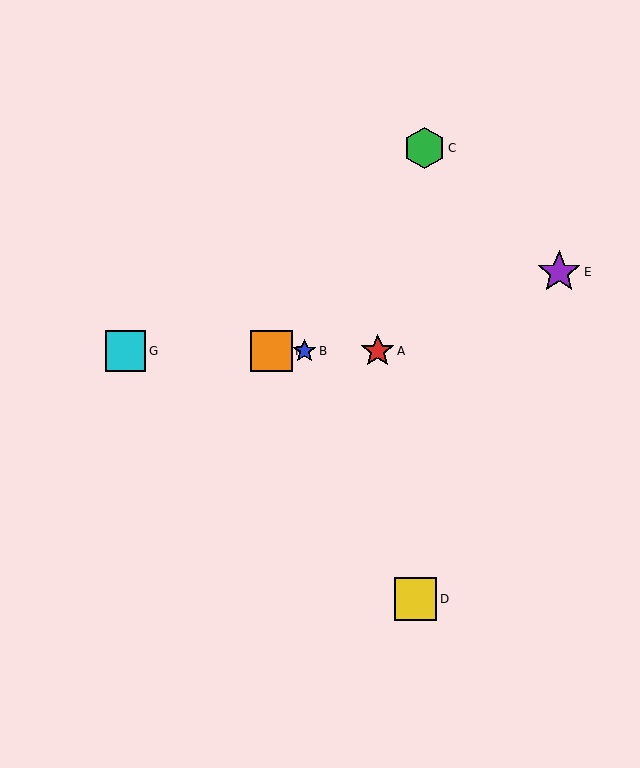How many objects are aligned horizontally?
4 objects (A, B, F, G) are aligned horizontally.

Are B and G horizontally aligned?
Yes, both are at y≈351.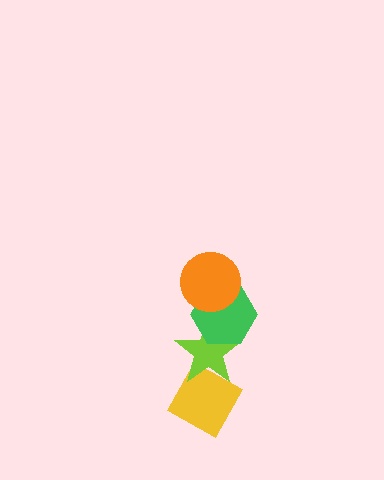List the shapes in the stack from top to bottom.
From top to bottom: the orange circle, the green hexagon, the lime star, the yellow diamond.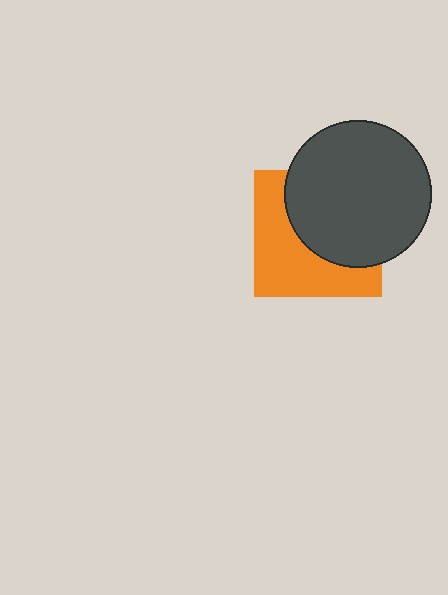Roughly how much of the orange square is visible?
About half of it is visible (roughly 49%).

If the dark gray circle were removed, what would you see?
You would see the complete orange square.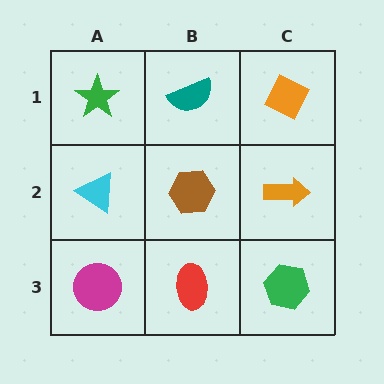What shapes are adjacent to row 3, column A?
A cyan triangle (row 2, column A), a red ellipse (row 3, column B).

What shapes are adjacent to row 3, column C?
An orange arrow (row 2, column C), a red ellipse (row 3, column B).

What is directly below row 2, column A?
A magenta circle.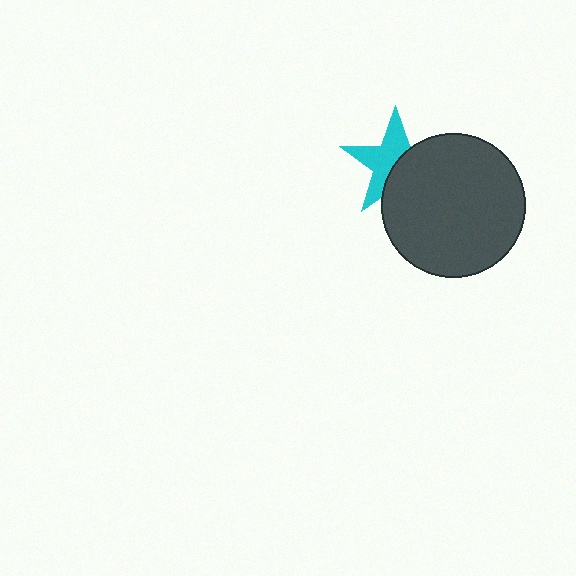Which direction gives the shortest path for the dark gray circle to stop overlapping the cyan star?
Moving toward the lower-right gives the shortest separation.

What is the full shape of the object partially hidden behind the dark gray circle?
The partially hidden object is a cyan star.